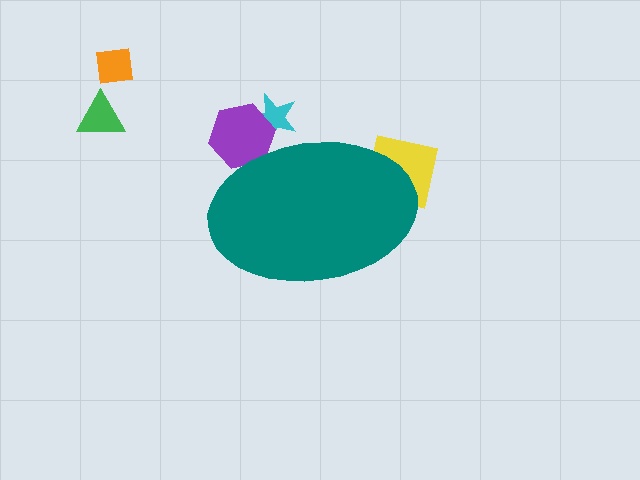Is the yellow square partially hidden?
Yes, the yellow square is partially hidden behind the teal ellipse.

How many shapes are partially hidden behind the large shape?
3 shapes are partially hidden.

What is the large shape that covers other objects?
A teal ellipse.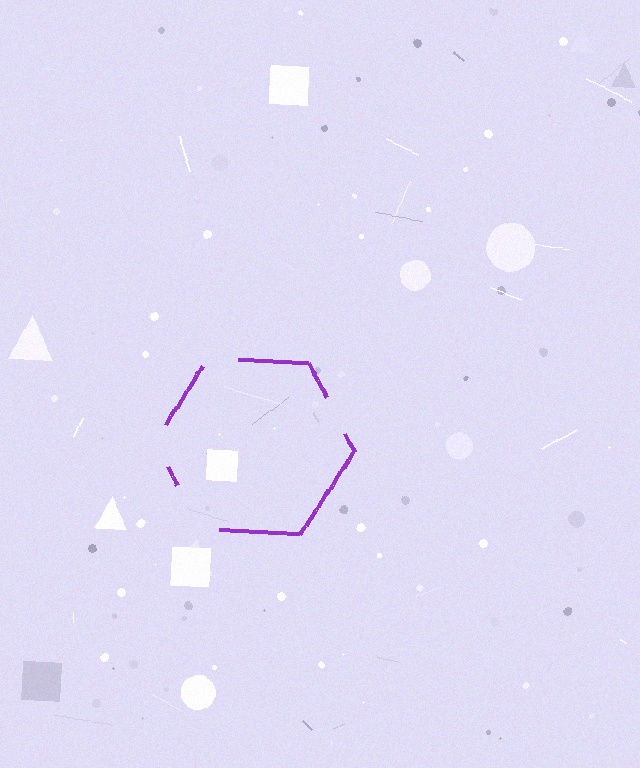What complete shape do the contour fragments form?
The contour fragments form a hexagon.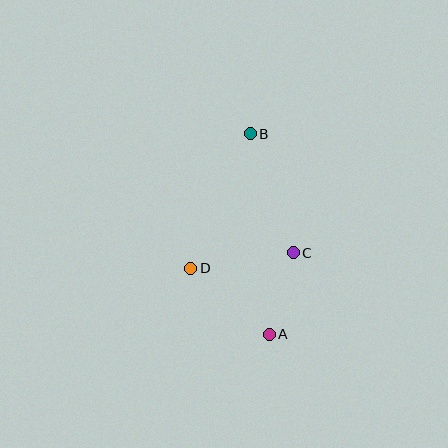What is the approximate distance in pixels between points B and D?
The distance between B and D is approximately 147 pixels.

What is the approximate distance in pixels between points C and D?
The distance between C and D is approximately 104 pixels.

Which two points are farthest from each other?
Points A and B are farthest from each other.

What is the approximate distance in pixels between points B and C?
The distance between B and C is approximately 127 pixels.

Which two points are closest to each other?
Points A and C are closest to each other.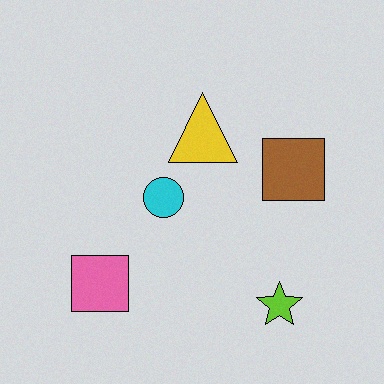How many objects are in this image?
There are 5 objects.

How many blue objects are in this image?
There are no blue objects.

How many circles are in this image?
There is 1 circle.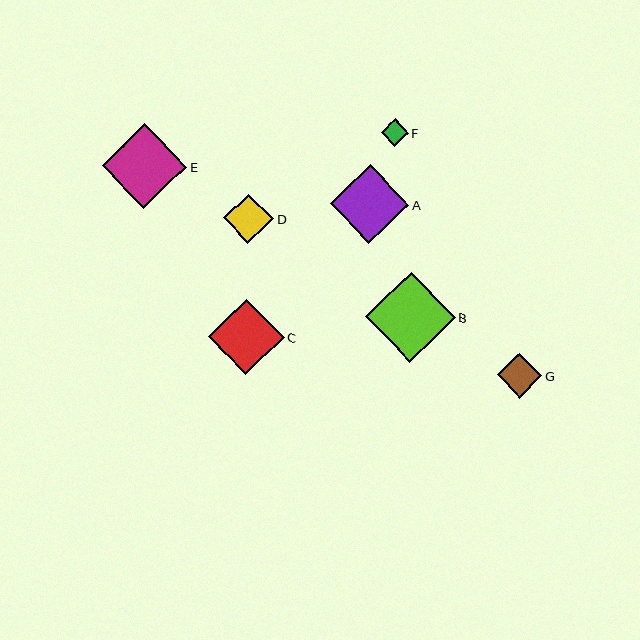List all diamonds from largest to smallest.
From largest to smallest: B, E, A, C, D, G, F.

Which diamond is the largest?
Diamond B is the largest with a size of approximately 90 pixels.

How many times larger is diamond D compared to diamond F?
Diamond D is approximately 1.8 times the size of diamond F.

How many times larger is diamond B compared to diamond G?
Diamond B is approximately 2.0 times the size of diamond G.